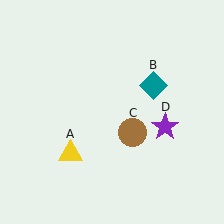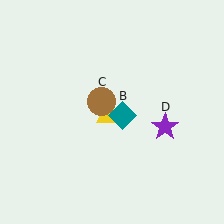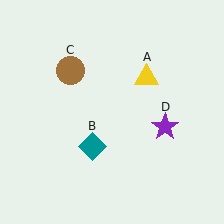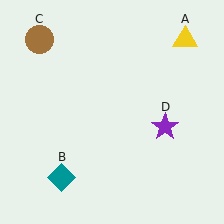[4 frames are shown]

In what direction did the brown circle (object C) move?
The brown circle (object C) moved up and to the left.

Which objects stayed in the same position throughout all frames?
Purple star (object D) remained stationary.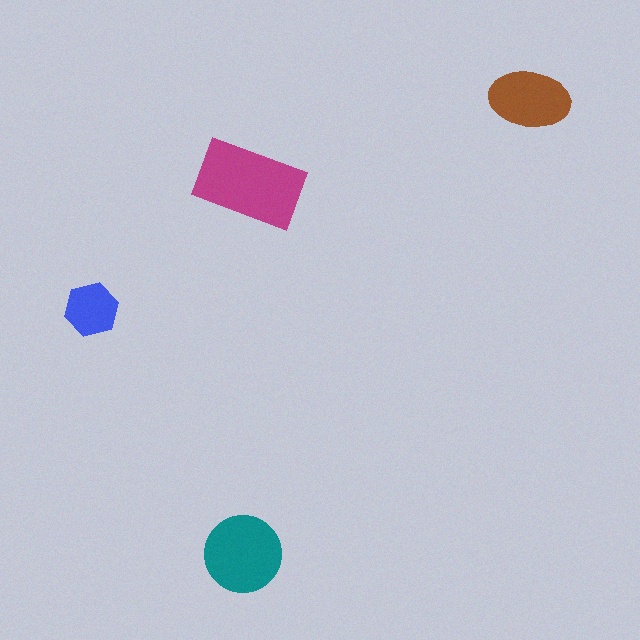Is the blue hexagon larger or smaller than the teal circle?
Smaller.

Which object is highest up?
The brown ellipse is topmost.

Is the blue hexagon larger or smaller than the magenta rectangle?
Smaller.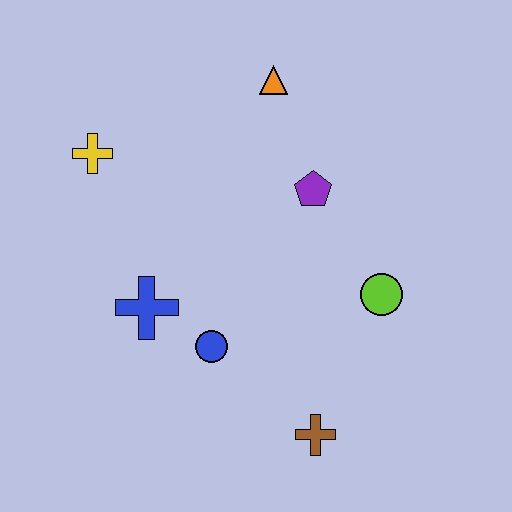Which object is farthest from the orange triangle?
The brown cross is farthest from the orange triangle.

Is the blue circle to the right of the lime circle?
No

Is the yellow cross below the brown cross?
No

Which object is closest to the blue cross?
The blue circle is closest to the blue cross.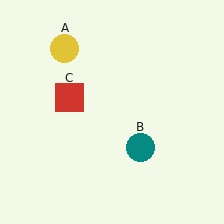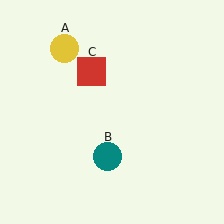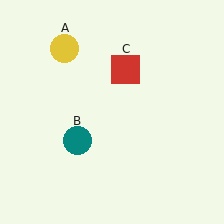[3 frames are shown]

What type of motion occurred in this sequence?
The teal circle (object B), red square (object C) rotated clockwise around the center of the scene.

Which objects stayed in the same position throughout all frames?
Yellow circle (object A) remained stationary.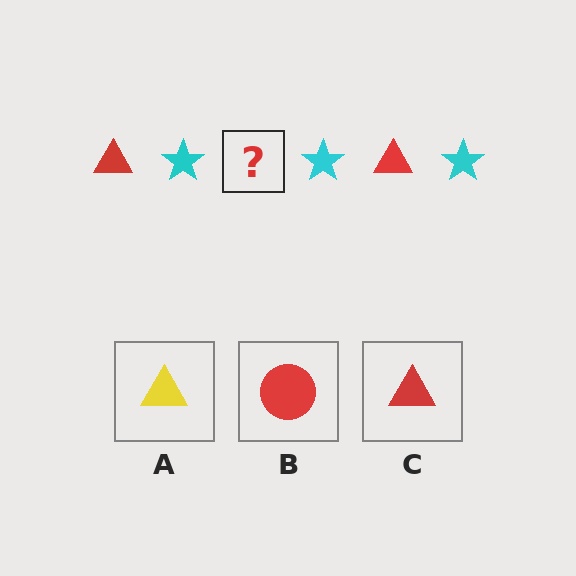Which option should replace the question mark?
Option C.